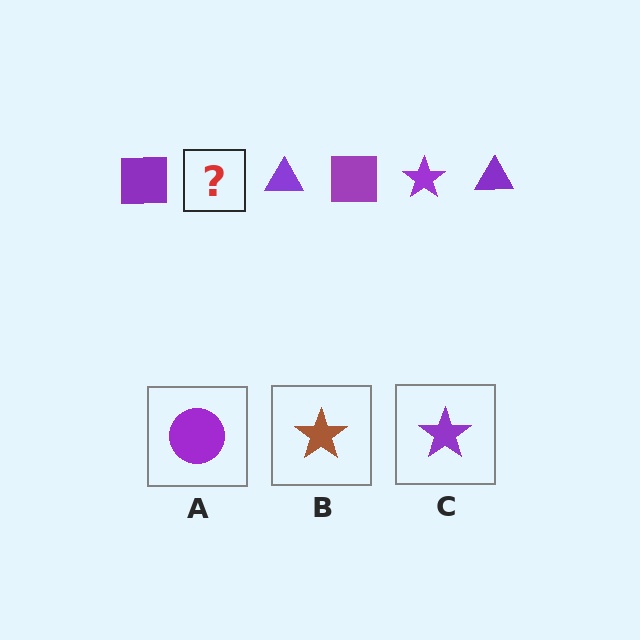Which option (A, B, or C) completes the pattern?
C.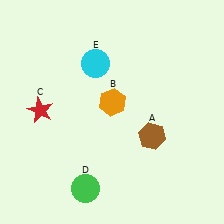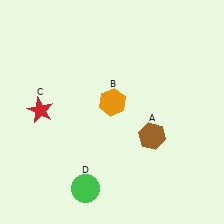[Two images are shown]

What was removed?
The cyan circle (E) was removed in Image 2.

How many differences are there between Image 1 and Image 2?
There is 1 difference between the two images.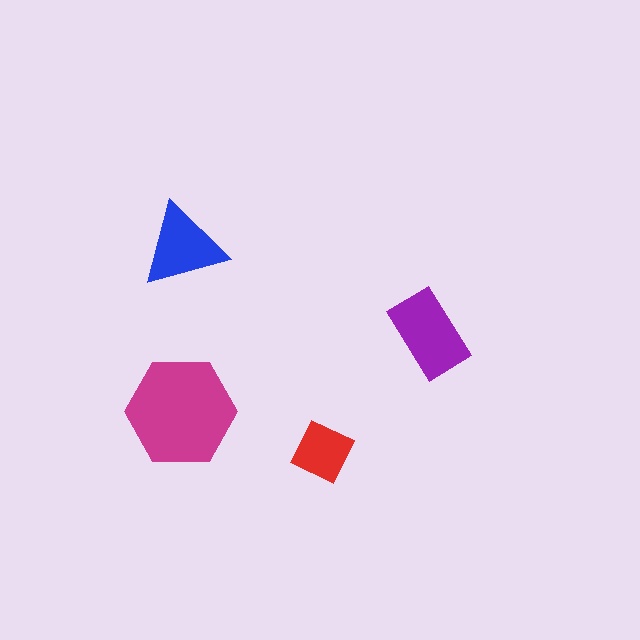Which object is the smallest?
The red diamond.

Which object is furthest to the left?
The magenta hexagon is leftmost.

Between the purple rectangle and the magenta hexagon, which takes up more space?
The magenta hexagon.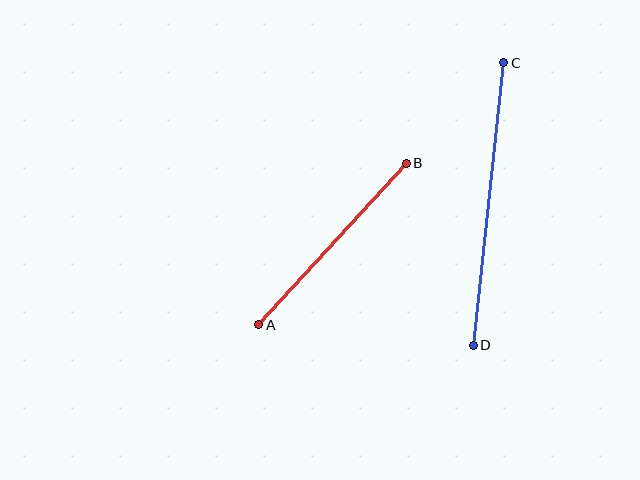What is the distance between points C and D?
The distance is approximately 284 pixels.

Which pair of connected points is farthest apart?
Points C and D are farthest apart.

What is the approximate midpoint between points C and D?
The midpoint is at approximately (489, 204) pixels.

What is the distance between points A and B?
The distance is approximately 219 pixels.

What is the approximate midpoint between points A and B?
The midpoint is at approximately (332, 244) pixels.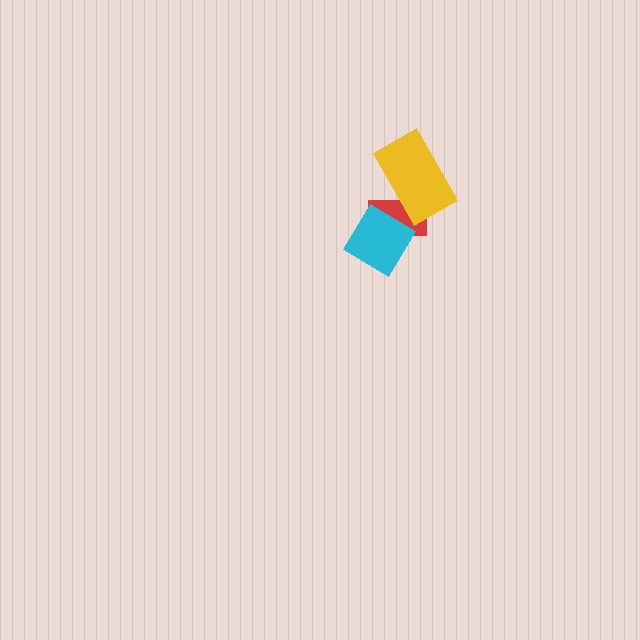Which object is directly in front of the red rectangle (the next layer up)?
The cyan diamond is directly in front of the red rectangle.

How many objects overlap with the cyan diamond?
1 object overlaps with the cyan diamond.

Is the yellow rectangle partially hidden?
No, no other shape covers it.